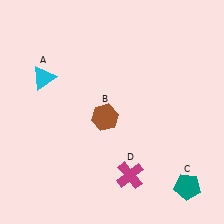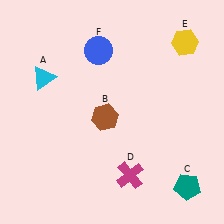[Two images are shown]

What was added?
A yellow hexagon (E), a blue circle (F) were added in Image 2.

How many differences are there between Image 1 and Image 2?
There are 2 differences between the two images.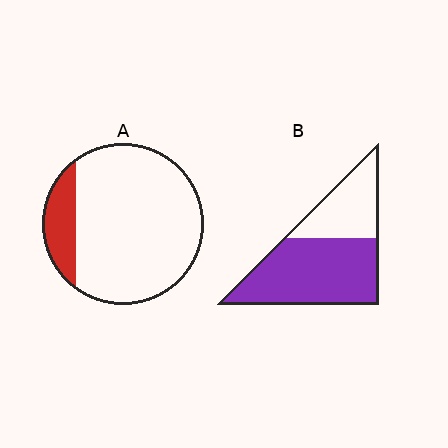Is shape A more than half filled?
No.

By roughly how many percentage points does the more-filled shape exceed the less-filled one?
By roughly 50 percentage points (B over A).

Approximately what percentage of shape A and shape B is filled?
A is approximately 15% and B is approximately 65%.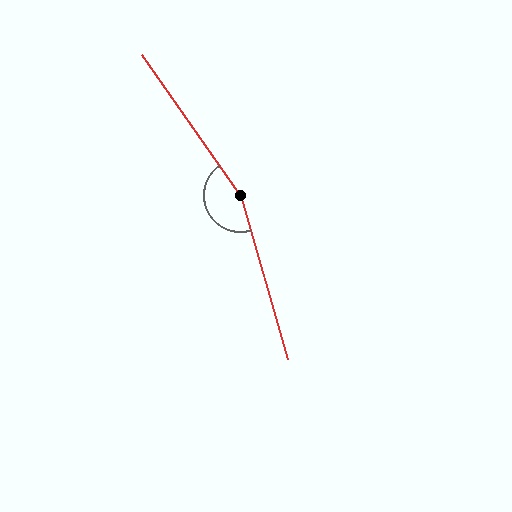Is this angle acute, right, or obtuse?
It is obtuse.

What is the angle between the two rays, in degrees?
Approximately 161 degrees.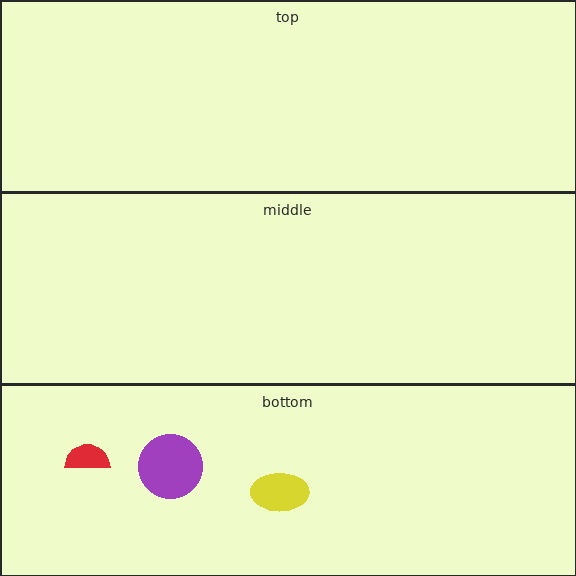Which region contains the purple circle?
The bottom region.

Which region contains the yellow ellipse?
The bottom region.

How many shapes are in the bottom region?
3.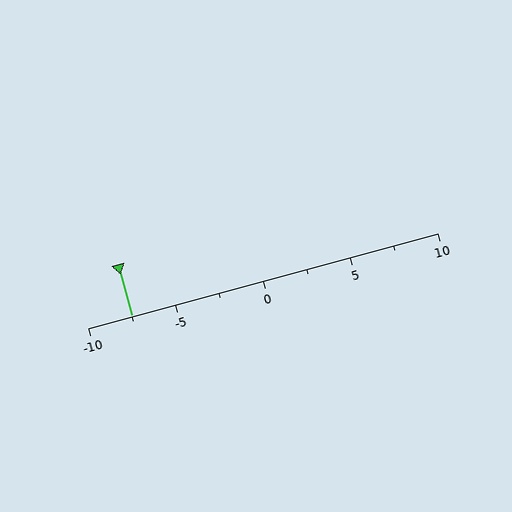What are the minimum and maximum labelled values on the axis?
The axis runs from -10 to 10.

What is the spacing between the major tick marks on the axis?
The major ticks are spaced 5 apart.